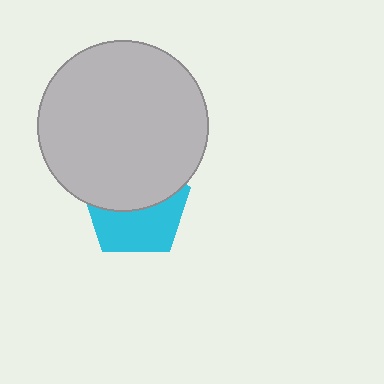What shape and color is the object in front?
The object in front is a light gray circle.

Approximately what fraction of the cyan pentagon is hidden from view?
Roughly 51% of the cyan pentagon is hidden behind the light gray circle.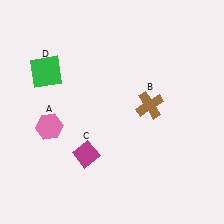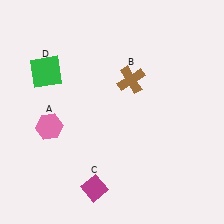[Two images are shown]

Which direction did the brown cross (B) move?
The brown cross (B) moved up.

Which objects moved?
The objects that moved are: the brown cross (B), the magenta diamond (C).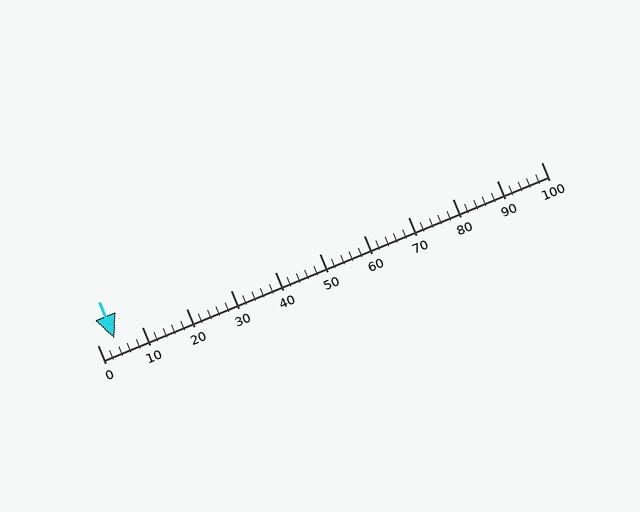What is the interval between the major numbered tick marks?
The major tick marks are spaced 10 units apart.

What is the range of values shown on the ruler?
The ruler shows values from 0 to 100.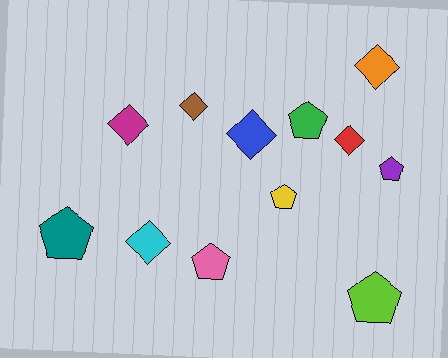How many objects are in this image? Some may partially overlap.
There are 12 objects.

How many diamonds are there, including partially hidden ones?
There are 6 diamonds.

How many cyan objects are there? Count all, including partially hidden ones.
There is 1 cyan object.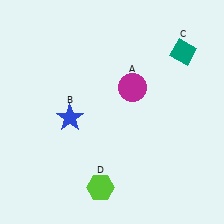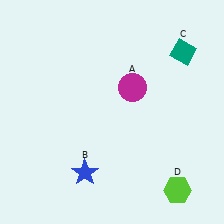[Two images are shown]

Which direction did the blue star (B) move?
The blue star (B) moved down.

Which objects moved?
The objects that moved are: the blue star (B), the lime hexagon (D).